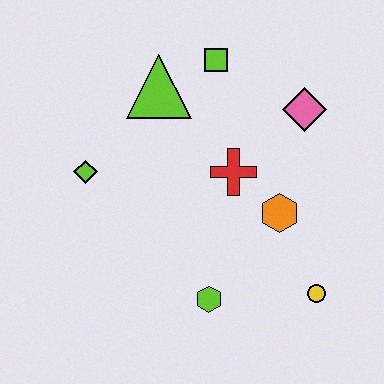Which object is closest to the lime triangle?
The lime square is closest to the lime triangle.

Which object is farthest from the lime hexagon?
The lime square is farthest from the lime hexagon.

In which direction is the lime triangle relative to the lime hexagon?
The lime triangle is above the lime hexagon.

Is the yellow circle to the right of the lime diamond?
Yes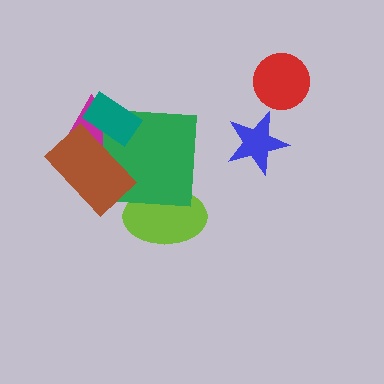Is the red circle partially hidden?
No, no other shape covers it.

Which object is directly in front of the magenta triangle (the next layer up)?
The green square is directly in front of the magenta triangle.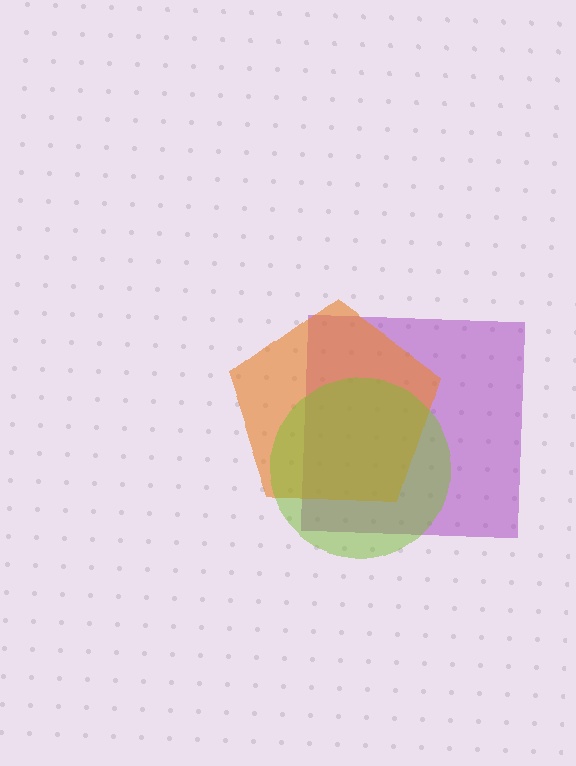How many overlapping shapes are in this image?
There are 3 overlapping shapes in the image.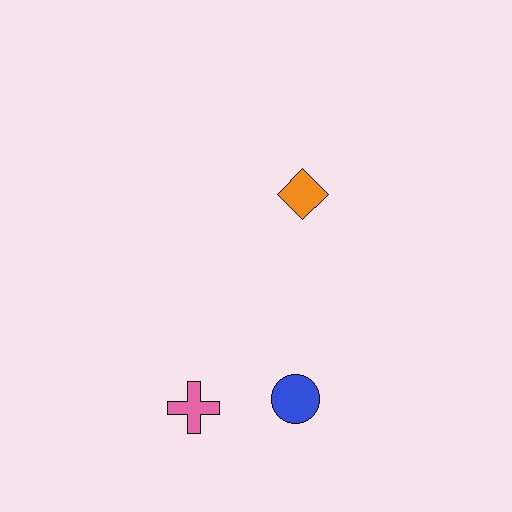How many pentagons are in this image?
There are no pentagons.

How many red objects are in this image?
There are no red objects.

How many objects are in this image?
There are 3 objects.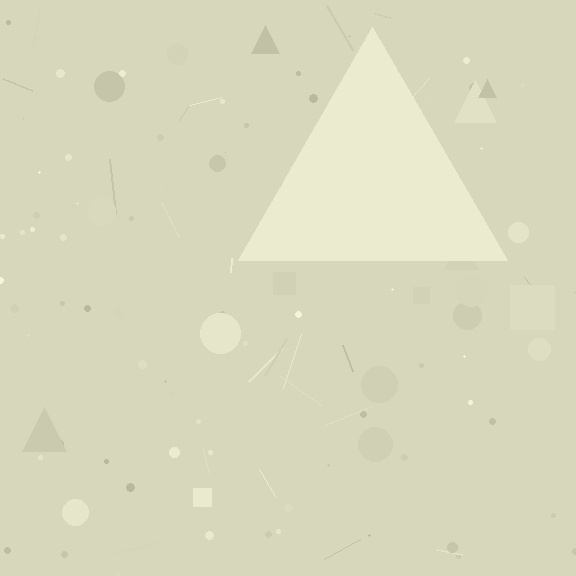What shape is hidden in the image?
A triangle is hidden in the image.